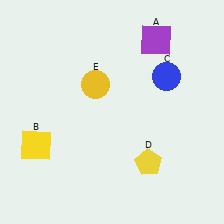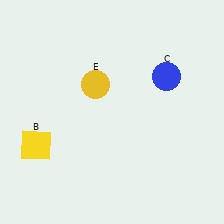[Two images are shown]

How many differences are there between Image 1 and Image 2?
There are 2 differences between the two images.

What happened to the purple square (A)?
The purple square (A) was removed in Image 2. It was in the top-right area of Image 1.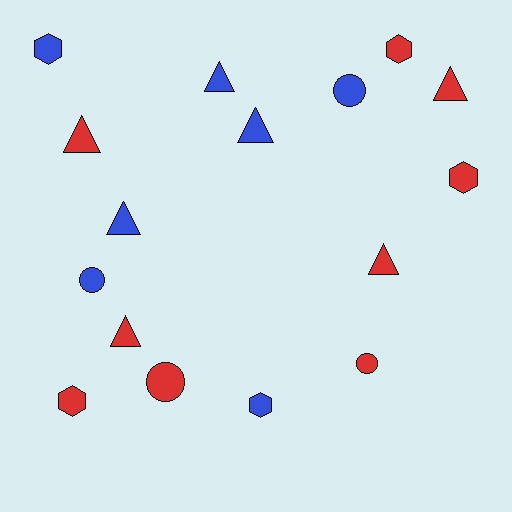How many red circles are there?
There are 2 red circles.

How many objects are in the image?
There are 16 objects.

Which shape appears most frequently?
Triangle, with 7 objects.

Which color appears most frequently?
Red, with 9 objects.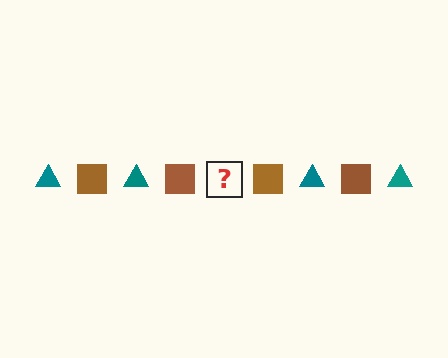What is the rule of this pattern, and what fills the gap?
The rule is that the pattern alternates between teal triangle and brown square. The gap should be filled with a teal triangle.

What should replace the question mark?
The question mark should be replaced with a teal triangle.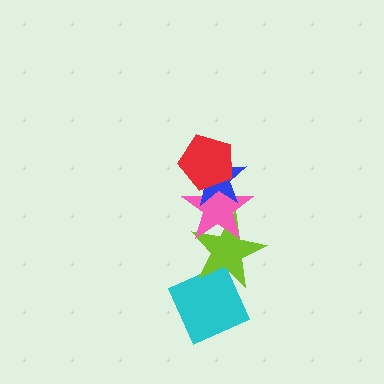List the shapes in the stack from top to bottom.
From top to bottom: the red pentagon, the blue star, the pink star, the lime star, the cyan diamond.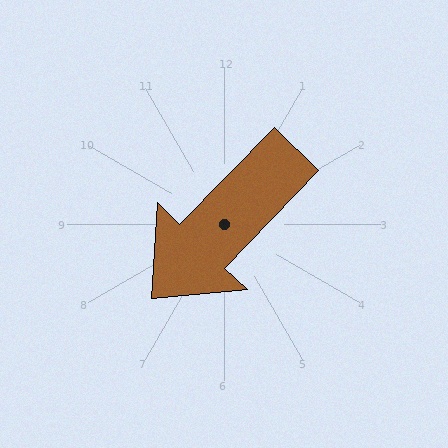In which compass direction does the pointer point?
Southwest.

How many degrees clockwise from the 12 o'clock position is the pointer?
Approximately 224 degrees.